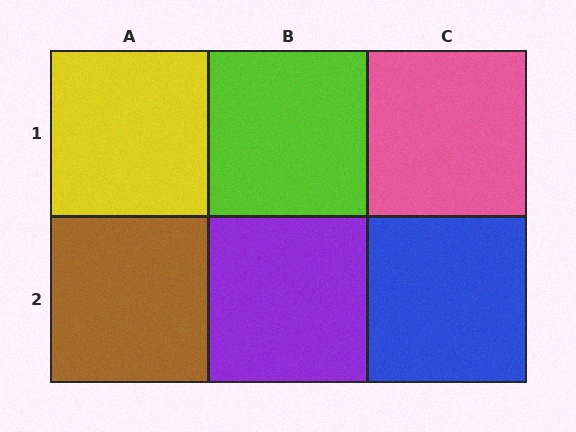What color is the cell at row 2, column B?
Purple.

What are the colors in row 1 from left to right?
Yellow, lime, pink.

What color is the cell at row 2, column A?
Brown.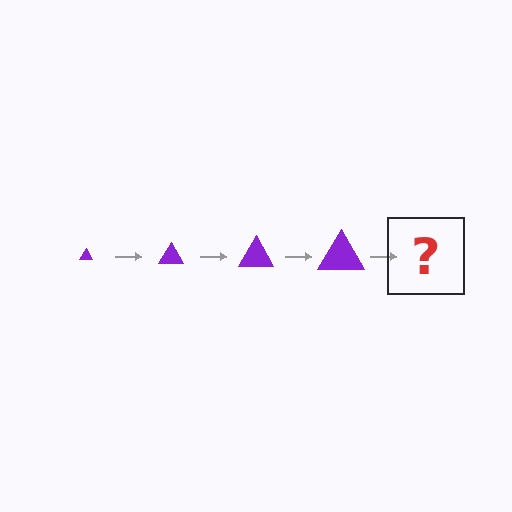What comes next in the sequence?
The next element should be a purple triangle, larger than the previous one.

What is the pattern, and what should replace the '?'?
The pattern is that the triangle gets progressively larger each step. The '?' should be a purple triangle, larger than the previous one.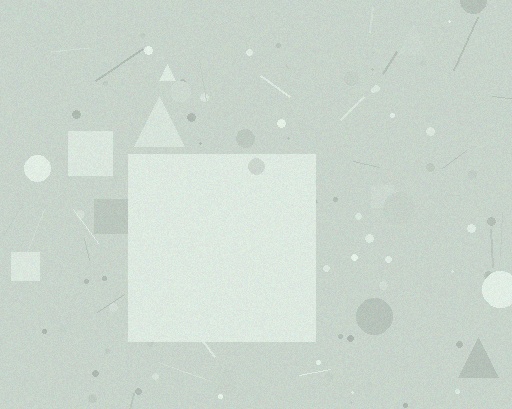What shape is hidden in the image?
A square is hidden in the image.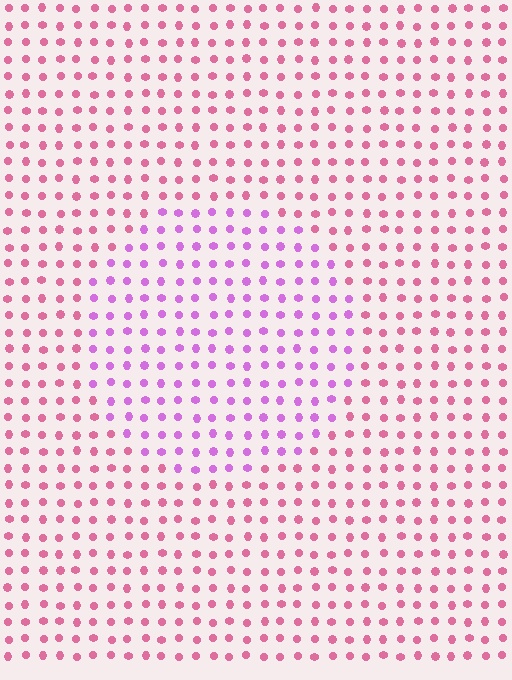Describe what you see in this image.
The image is filled with small pink elements in a uniform arrangement. A circle-shaped region is visible where the elements are tinted to a slightly different hue, forming a subtle color boundary.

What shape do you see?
I see a circle.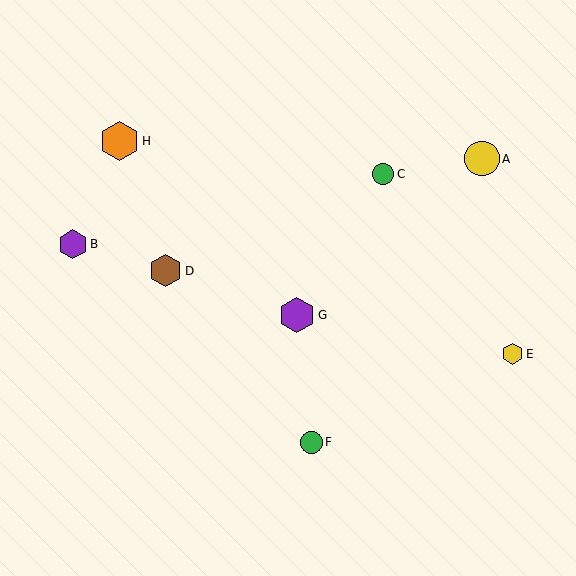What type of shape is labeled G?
Shape G is a purple hexagon.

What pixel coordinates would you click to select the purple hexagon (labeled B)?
Click at (73, 244) to select the purple hexagon B.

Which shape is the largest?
The orange hexagon (labeled H) is the largest.